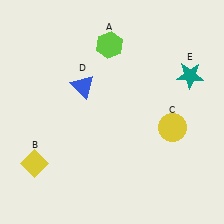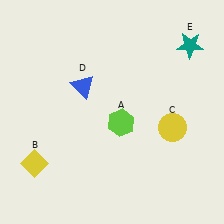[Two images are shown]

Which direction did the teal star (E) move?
The teal star (E) moved up.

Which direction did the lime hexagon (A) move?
The lime hexagon (A) moved down.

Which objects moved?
The objects that moved are: the lime hexagon (A), the teal star (E).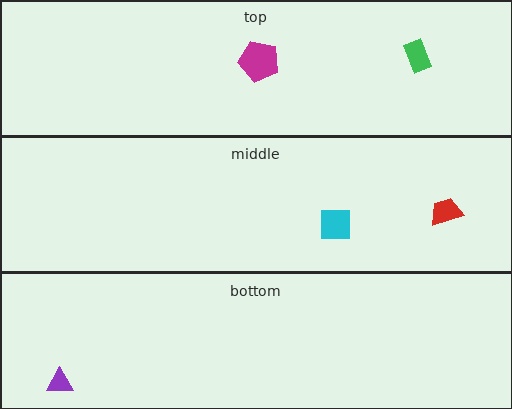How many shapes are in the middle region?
2.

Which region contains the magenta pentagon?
The top region.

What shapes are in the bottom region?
The purple triangle.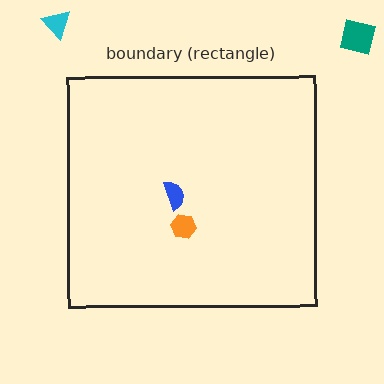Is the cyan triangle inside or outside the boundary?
Outside.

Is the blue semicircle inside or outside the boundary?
Inside.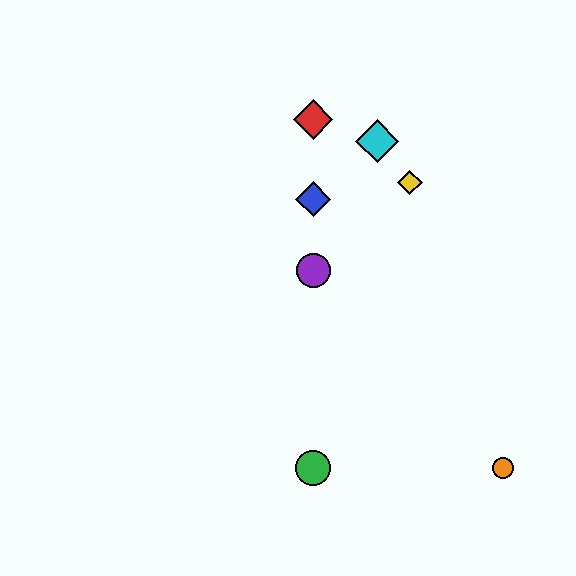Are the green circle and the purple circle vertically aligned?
Yes, both are at x≈313.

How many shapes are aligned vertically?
4 shapes (the red diamond, the blue diamond, the green circle, the purple circle) are aligned vertically.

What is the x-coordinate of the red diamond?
The red diamond is at x≈313.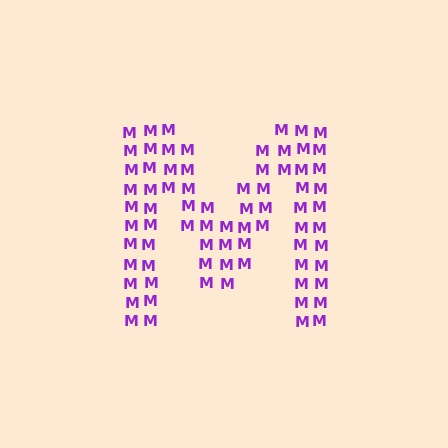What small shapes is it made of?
It is made of small letter M's.